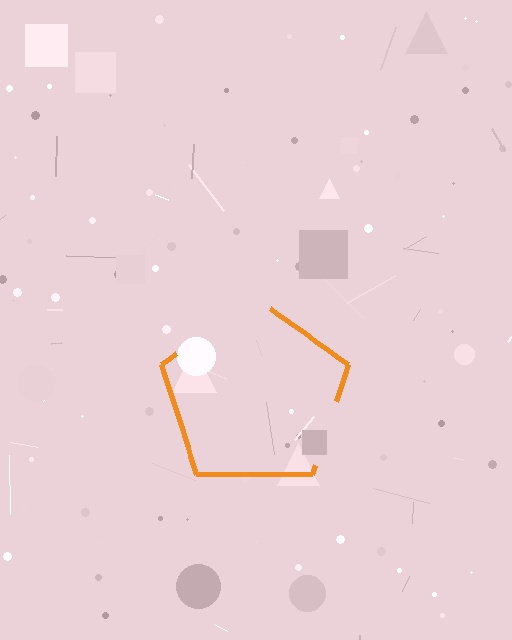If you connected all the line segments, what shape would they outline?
They would outline a pentagon.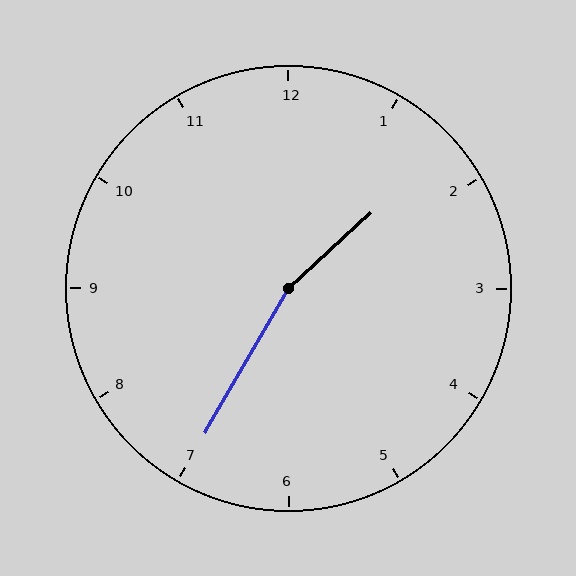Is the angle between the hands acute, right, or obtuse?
It is obtuse.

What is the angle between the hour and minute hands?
Approximately 162 degrees.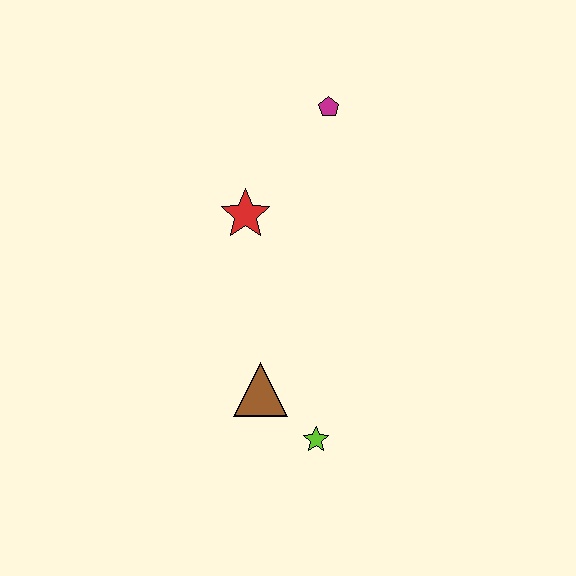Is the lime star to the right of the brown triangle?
Yes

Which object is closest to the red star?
The magenta pentagon is closest to the red star.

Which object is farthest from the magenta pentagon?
The lime star is farthest from the magenta pentagon.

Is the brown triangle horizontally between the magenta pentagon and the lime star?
No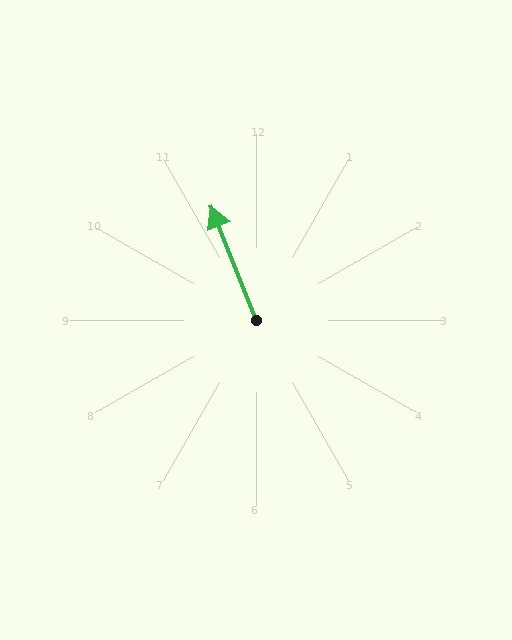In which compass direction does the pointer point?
North.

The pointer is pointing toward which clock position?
Roughly 11 o'clock.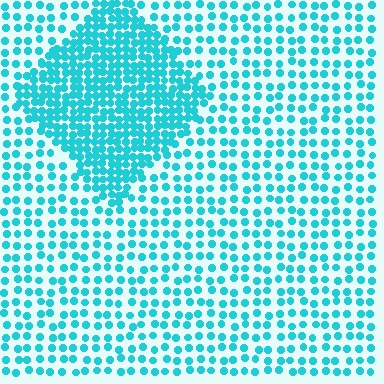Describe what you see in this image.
The image contains small cyan elements arranged at two different densities. A diamond-shaped region is visible where the elements are more densely packed than the surrounding area.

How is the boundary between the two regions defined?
The boundary is defined by a change in element density (approximately 2.2x ratio). All elements are the same color, size, and shape.